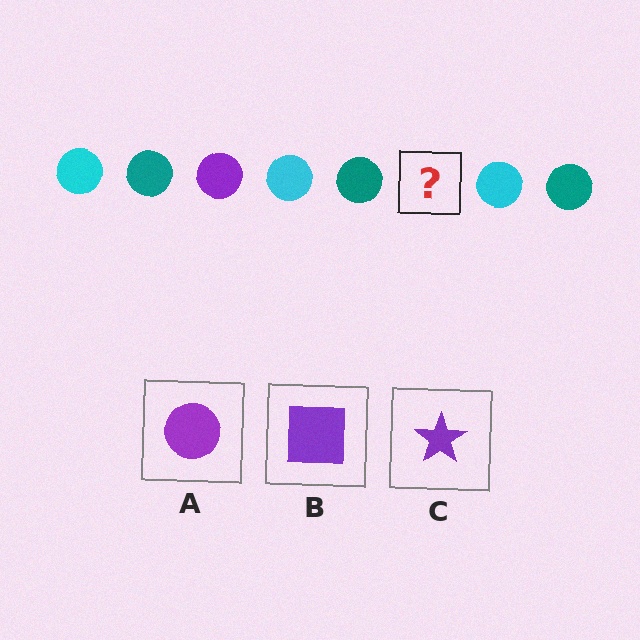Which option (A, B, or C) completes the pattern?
A.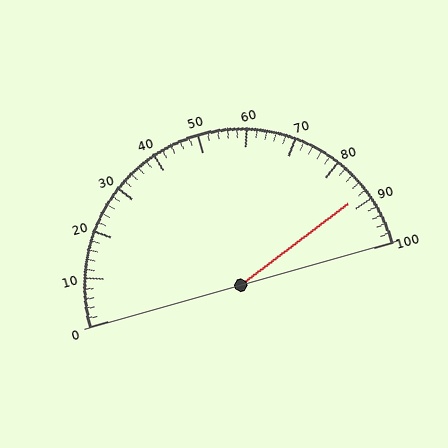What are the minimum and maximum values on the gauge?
The gauge ranges from 0 to 100.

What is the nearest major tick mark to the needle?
The nearest major tick mark is 90.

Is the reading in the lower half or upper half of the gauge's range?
The reading is in the upper half of the range (0 to 100).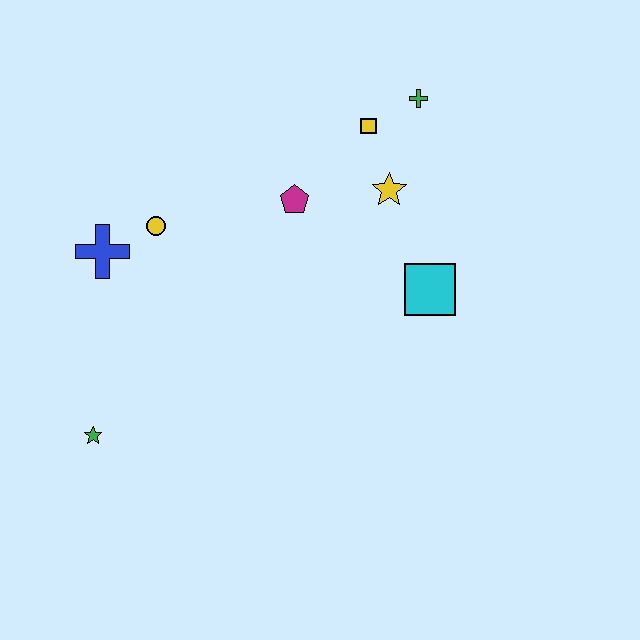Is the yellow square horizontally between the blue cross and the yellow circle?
No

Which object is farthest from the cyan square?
The green star is farthest from the cyan square.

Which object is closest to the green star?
The blue cross is closest to the green star.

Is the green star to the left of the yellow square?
Yes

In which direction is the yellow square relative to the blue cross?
The yellow square is to the right of the blue cross.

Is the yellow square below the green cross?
Yes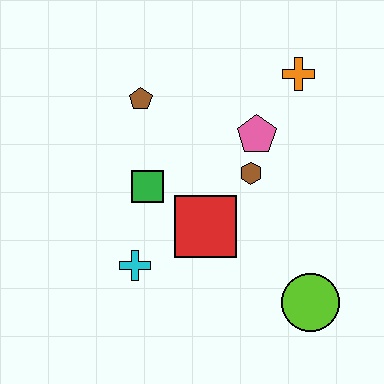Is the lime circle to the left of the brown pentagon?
No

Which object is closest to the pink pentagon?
The brown hexagon is closest to the pink pentagon.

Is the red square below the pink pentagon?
Yes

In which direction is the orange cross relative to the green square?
The orange cross is to the right of the green square.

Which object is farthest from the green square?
The lime circle is farthest from the green square.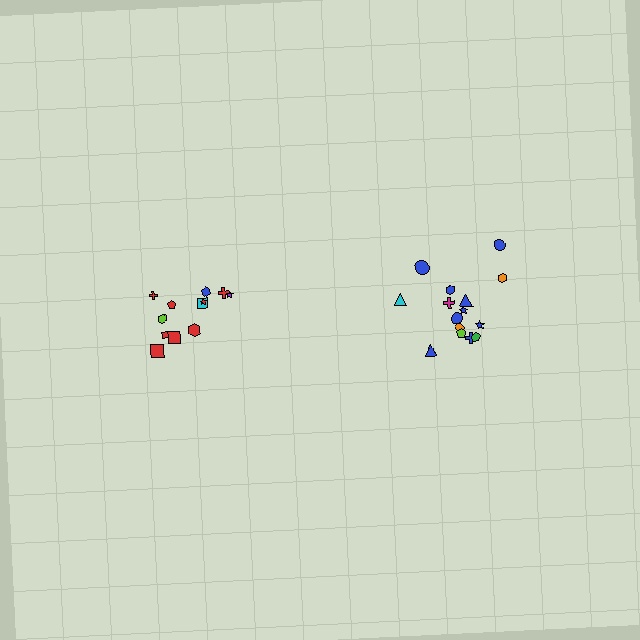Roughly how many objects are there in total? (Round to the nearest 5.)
Roughly 25 objects in total.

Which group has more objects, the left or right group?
The right group.